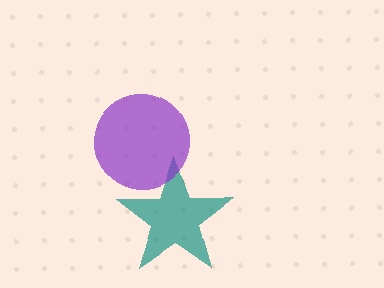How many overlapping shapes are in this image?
There are 2 overlapping shapes in the image.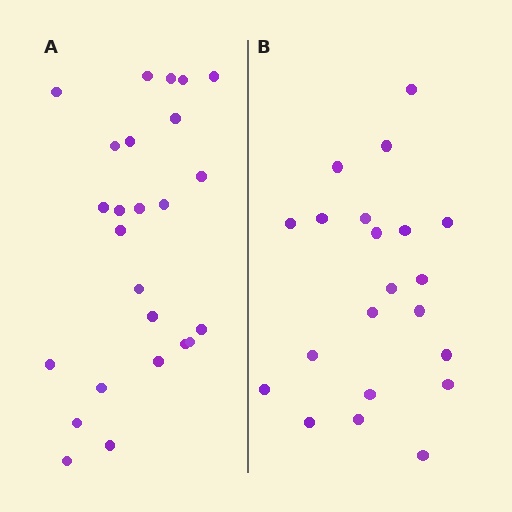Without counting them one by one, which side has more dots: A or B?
Region A (the left region) has more dots.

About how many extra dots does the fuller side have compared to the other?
Region A has about 4 more dots than region B.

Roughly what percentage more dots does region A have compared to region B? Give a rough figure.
About 20% more.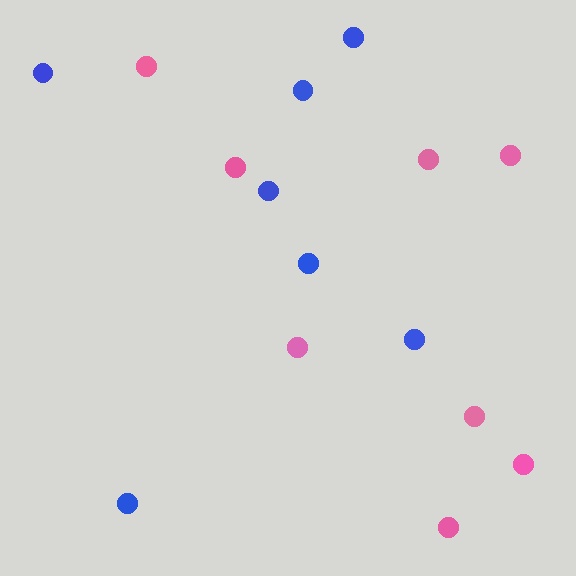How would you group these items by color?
There are 2 groups: one group of pink circles (8) and one group of blue circles (7).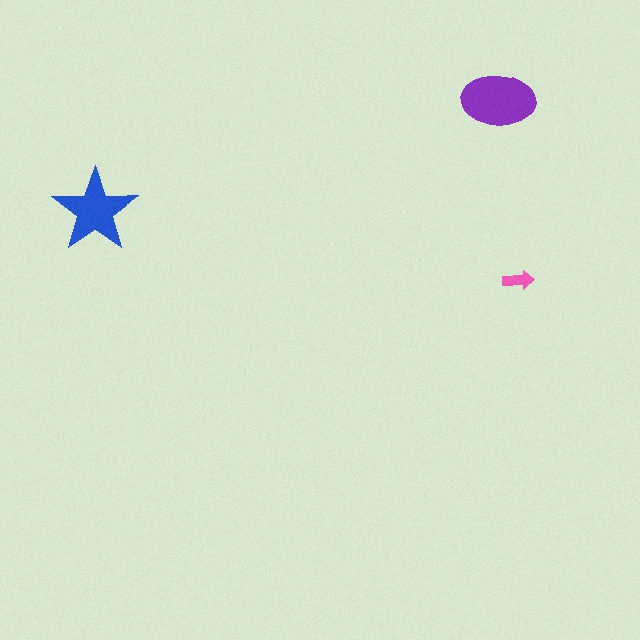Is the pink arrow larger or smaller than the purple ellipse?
Smaller.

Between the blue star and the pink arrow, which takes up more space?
The blue star.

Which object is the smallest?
The pink arrow.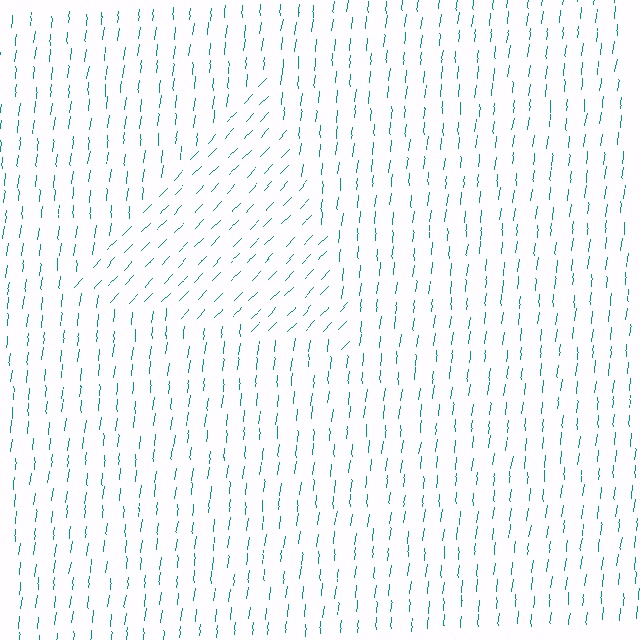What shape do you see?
I see a triangle.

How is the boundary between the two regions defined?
The boundary is defined purely by a change in line orientation (approximately 37 degrees difference). All lines are the same color and thickness.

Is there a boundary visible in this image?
Yes, there is a texture boundary formed by a change in line orientation.